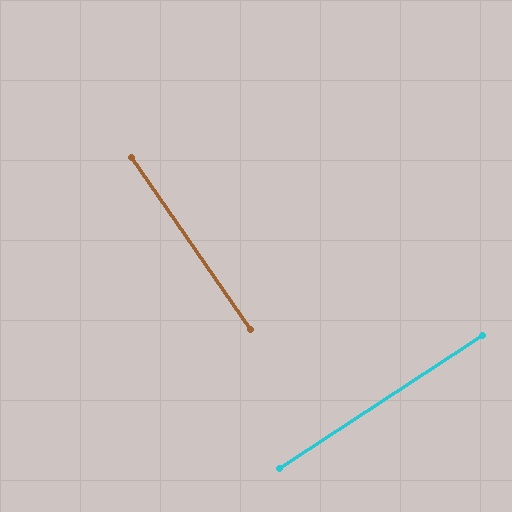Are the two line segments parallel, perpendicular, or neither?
Perpendicular — they meet at approximately 89°.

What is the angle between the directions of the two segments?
Approximately 89 degrees.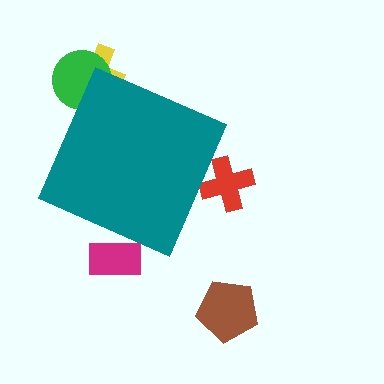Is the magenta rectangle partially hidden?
Yes, the magenta rectangle is partially hidden behind the teal diamond.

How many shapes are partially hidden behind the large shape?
4 shapes are partially hidden.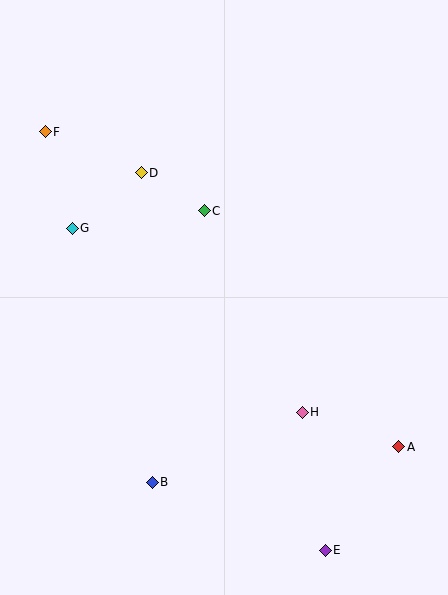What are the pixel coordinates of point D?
Point D is at (141, 173).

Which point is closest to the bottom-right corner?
Point E is closest to the bottom-right corner.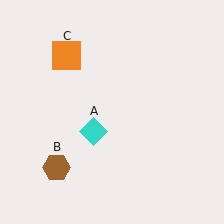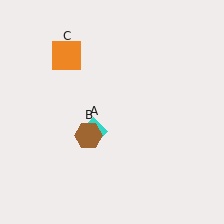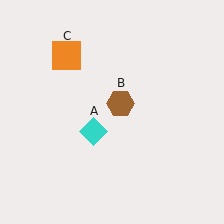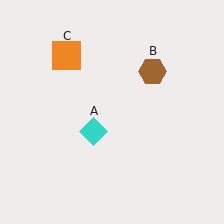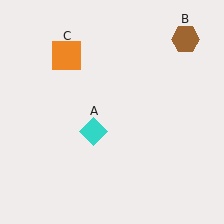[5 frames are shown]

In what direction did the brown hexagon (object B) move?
The brown hexagon (object B) moved up and to the right.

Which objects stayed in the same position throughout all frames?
Cyan diamond (object A) and orange square (object C) remained stationary.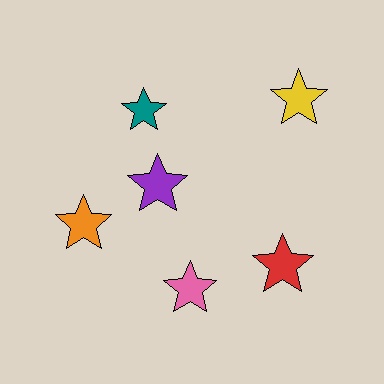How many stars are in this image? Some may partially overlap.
There are 6 stars.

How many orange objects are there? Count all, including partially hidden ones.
There is 1 orange object.